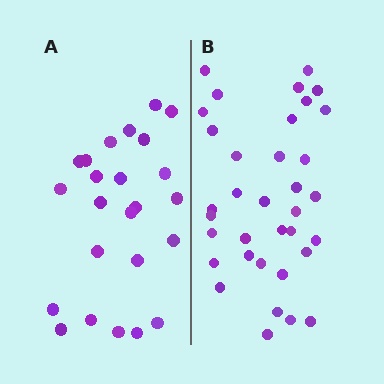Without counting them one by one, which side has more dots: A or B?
Region B (the right region) has more dots.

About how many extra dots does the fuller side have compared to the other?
Region B has roughly 12 or so more dots than region A.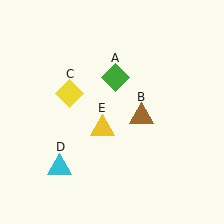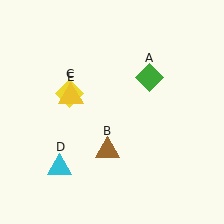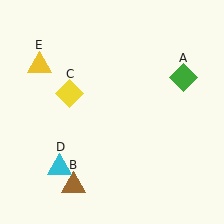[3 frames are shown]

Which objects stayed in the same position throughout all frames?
Yellow diamond (object C) and cyan triangle (object D) remained stationary.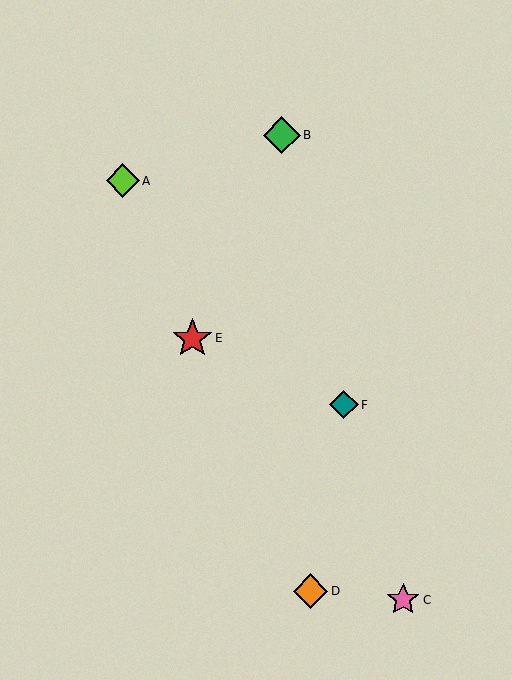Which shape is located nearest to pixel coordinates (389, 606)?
The pink star (labeled C) at (403, 600) is nearest to that location.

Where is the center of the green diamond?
The center of the green diamond is at (282, 135).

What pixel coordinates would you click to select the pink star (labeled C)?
Click at (403, 600) to select the pink star C.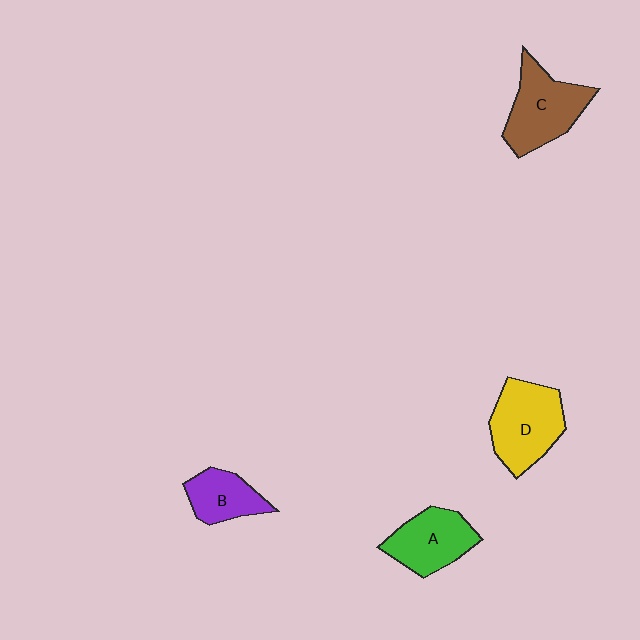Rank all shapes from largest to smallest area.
From largest to smallest: D (yellow), C (brown), A (green), B (purple).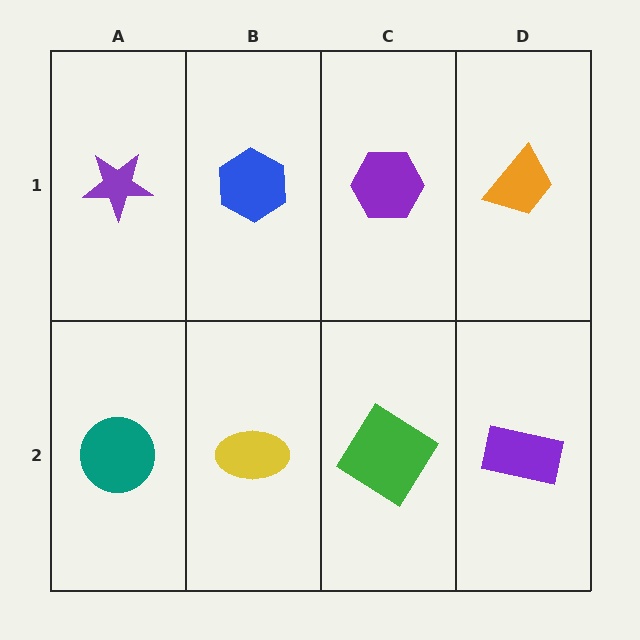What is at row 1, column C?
A purple hexagon.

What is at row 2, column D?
A purple rectangle.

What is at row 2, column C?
A green diamond.